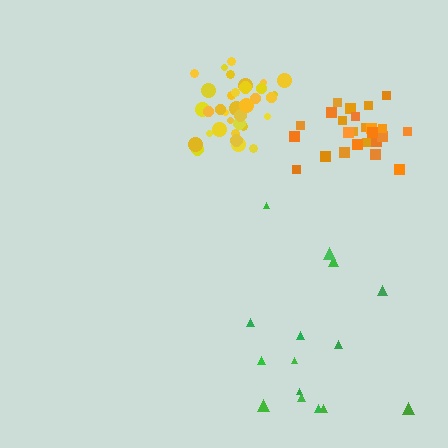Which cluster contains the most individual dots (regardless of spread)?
Yellow (34).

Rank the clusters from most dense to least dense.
yellow, orange, green.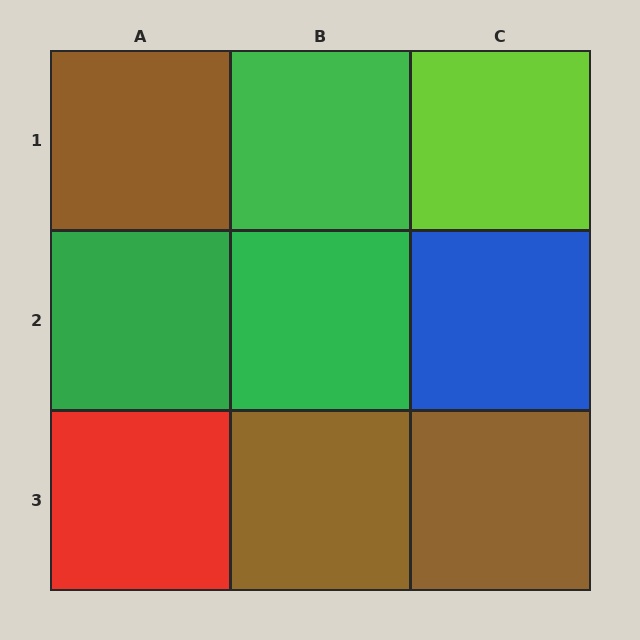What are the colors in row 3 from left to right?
Red, brown, brown.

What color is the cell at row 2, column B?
Green.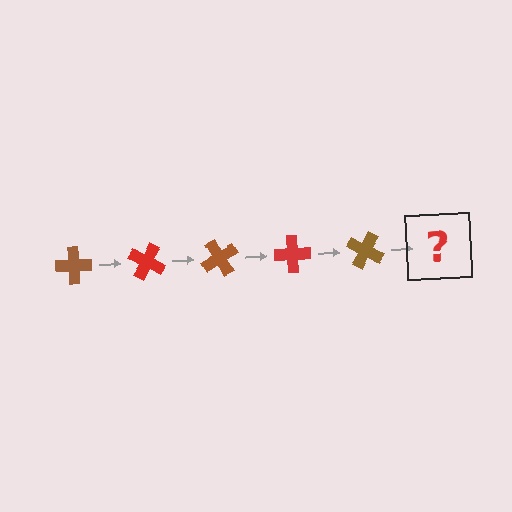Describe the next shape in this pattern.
It should be a red cross, rotated 150 degrees from the start.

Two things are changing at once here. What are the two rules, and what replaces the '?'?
The two rules are that it rotates 30 degrees each step and the color cycles through brown and red. The '?' should be a red cross, rotated 150 degrees from the start.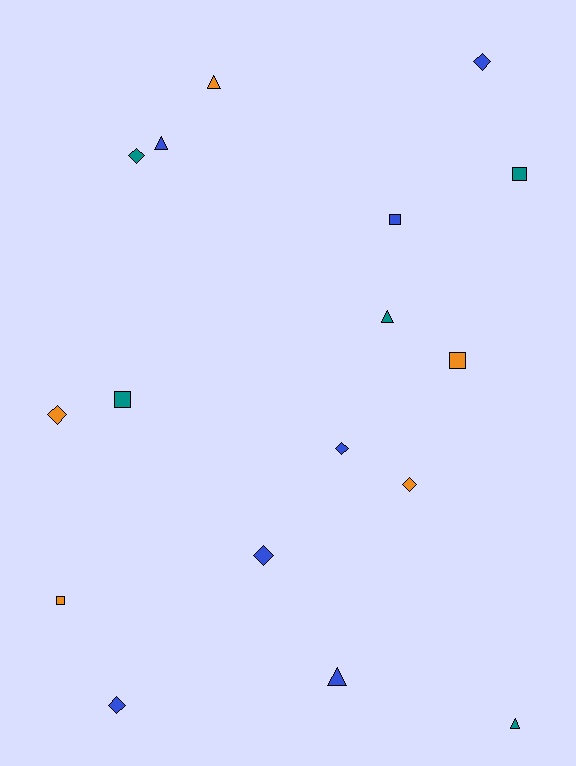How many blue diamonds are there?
There are 4 blue diamonds.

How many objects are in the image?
There are 17 objects.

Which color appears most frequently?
Blue, with 7 objects.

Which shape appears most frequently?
Diamond, with 7 objects.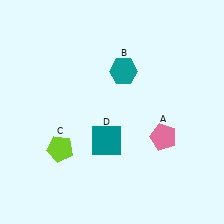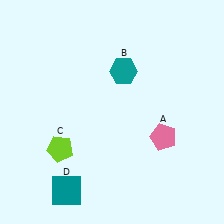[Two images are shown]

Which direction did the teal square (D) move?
The teal square (D) moved down.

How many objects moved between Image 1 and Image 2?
1 object moved between the two images.